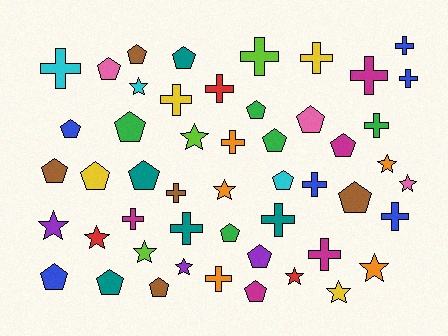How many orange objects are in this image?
There are 5 orange objects.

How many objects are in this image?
There are 50 objects.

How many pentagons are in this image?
There are 20 pentagons.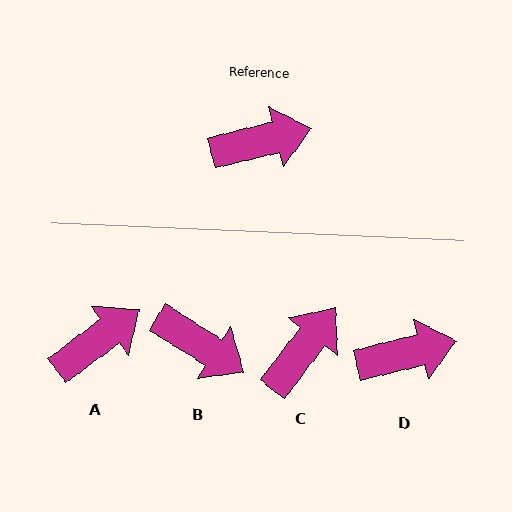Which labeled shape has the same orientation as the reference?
D.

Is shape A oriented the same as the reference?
No, it is off by about 23 degrees.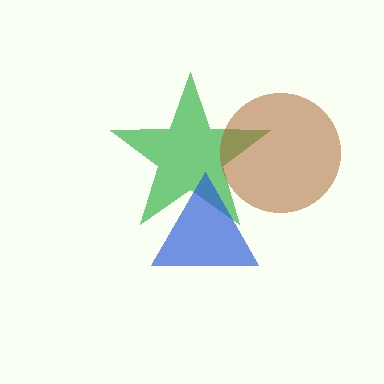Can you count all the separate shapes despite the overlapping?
Yes, there are 3 separate shapes.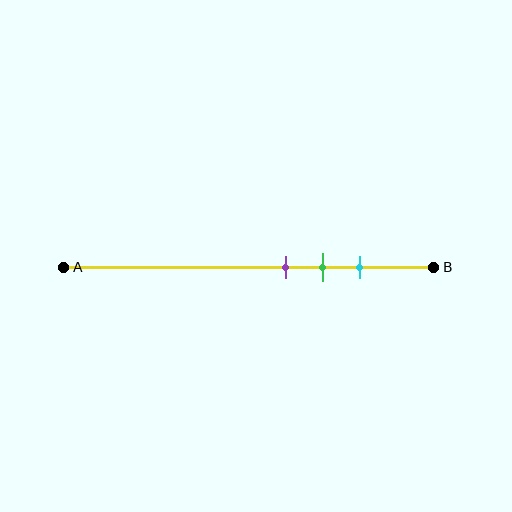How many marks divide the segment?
There are 3 marks dividing the segment.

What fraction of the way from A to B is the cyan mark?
The cyan mark is approximately 80% (0.8) of the way from A to B.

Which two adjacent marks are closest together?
The purple and green marks are the closest adjacent pair.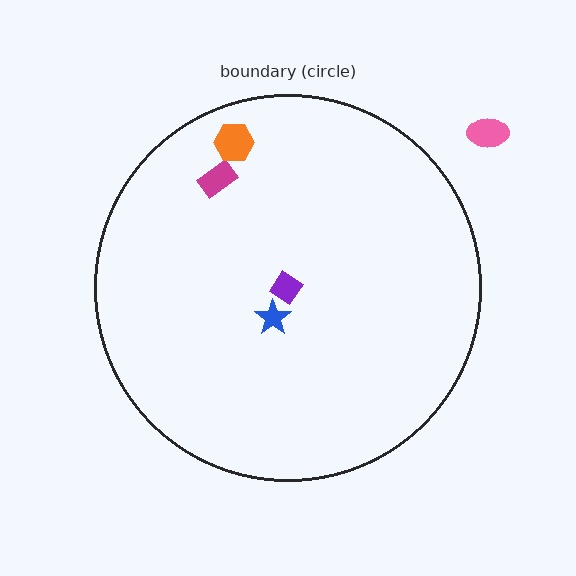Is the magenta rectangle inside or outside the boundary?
Inside.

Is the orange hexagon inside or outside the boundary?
Inside.